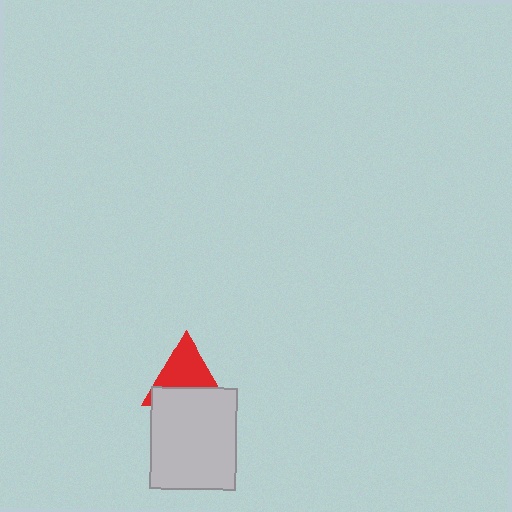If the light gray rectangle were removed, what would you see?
You would see the complete red triangle.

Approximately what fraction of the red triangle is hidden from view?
Roughly 43% of the red triangle is hidden behind the light gray rectangle.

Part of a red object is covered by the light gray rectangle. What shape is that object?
It is a triangle.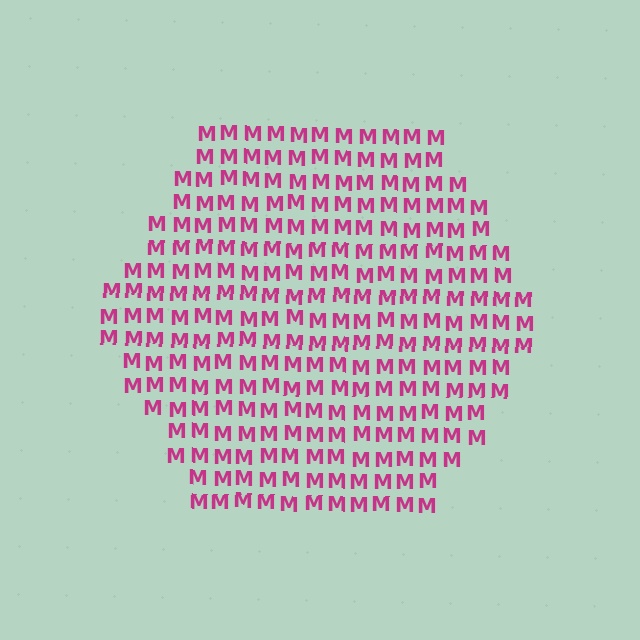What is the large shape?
The large shape is a hexagon.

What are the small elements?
The small elements are letter M's.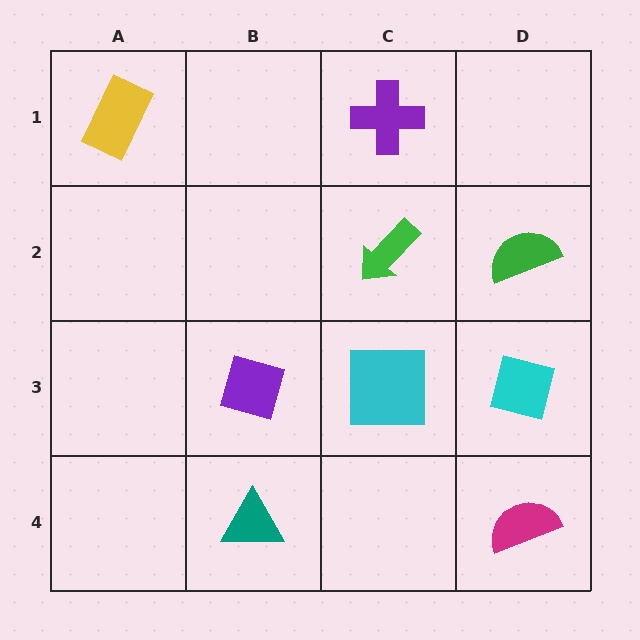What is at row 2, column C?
A green arrow.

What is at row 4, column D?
A magenta semicircle.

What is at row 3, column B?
A purple diamond.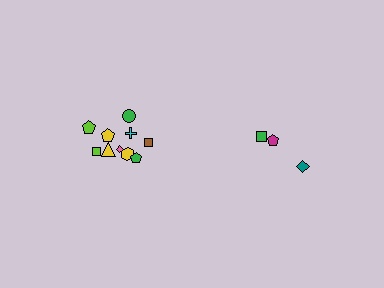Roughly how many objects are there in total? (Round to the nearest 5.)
Roughly 15 objects in total.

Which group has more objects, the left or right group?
The left group.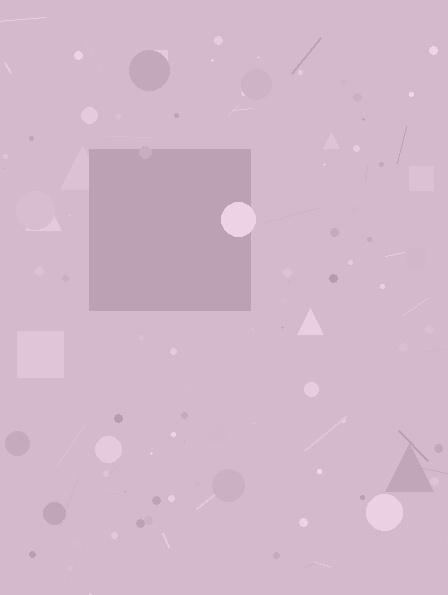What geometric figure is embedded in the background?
A square is embedded in the background.